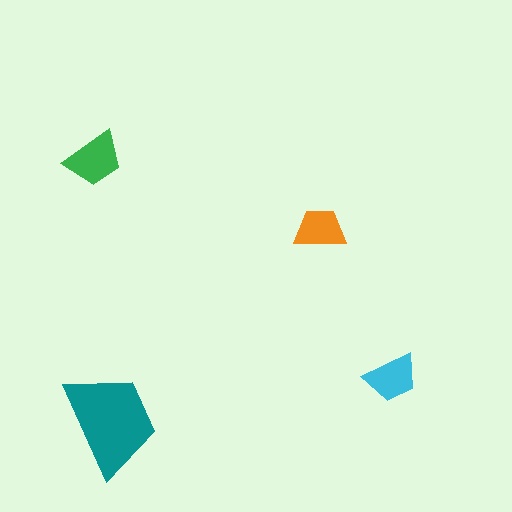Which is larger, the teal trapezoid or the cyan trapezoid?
The teal one.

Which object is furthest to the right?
The cyan trapezoid is rightmost.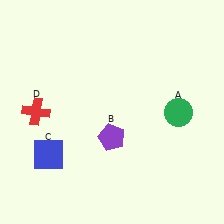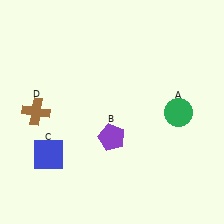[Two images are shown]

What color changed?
The cross (D) changed from red in Image 1 to brown in Image 2.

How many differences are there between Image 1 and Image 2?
There is 1 difference between the two images.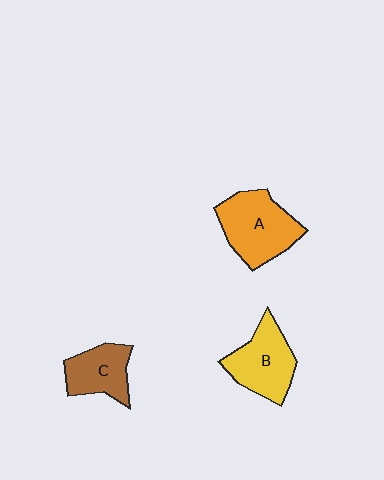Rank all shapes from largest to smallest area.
From largest to smallest: A (orange), B (yellow), C (brown).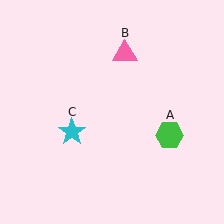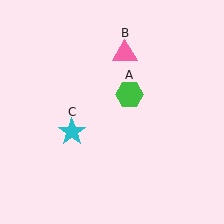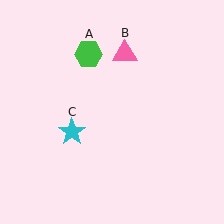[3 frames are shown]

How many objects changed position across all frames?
1 object changed position: green hexagon (object A).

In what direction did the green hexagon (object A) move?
The green hexagon (object A) moved up and to the left.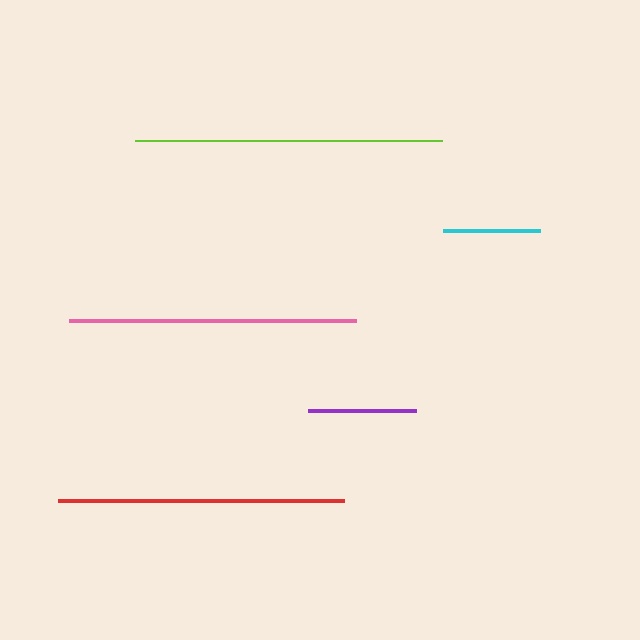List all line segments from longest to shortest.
From longest to shortest: lime, pink, red, purple, cyan.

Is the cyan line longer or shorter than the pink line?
The pink line is longer than the cyan line.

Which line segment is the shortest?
The cyan line is the shortest at approximately 98 pixels.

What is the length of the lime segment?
The lime segment is approximately 308 pixels long.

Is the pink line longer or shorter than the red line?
The pink line is longer than the red line.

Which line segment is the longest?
The lime line is the longest at approximately 308 pixels.